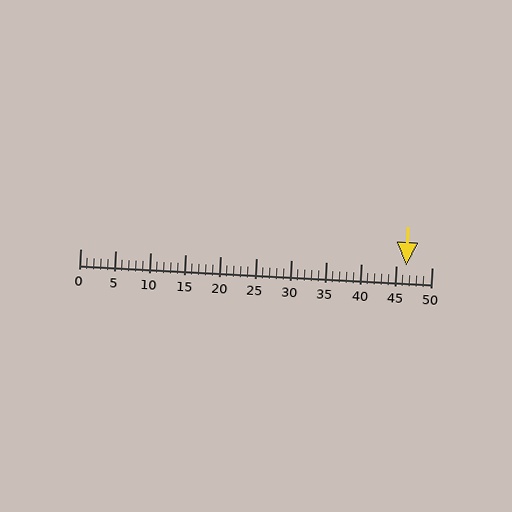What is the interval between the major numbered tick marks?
The major tick marks are spaced 5 units apart.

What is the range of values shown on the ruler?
The ruler shows values from 0 to 50.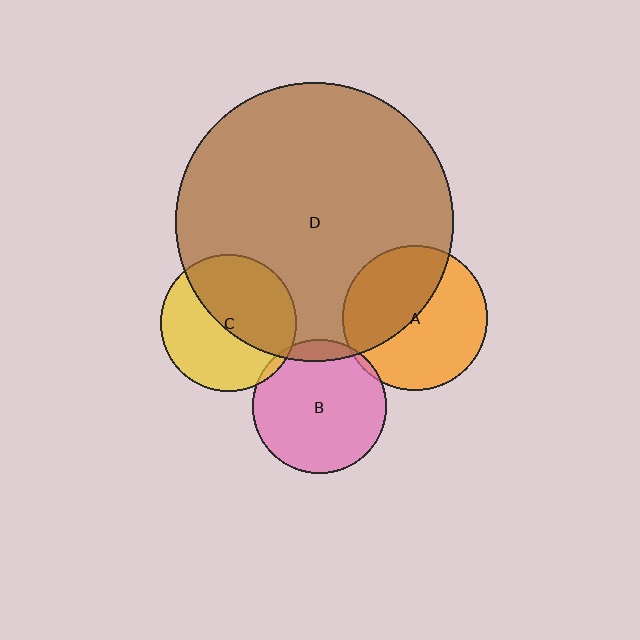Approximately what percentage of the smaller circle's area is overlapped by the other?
Approximately 45%.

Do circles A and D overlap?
Yes.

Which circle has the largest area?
Circle D (brown).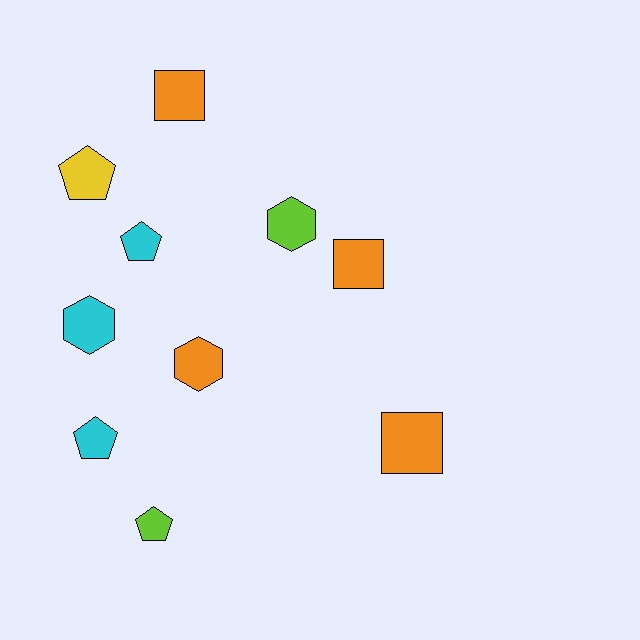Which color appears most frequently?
Orange, with 4 objects.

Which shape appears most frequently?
Pentagon, with 4 objects.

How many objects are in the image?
There are 10 objects.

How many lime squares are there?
There are no lime squares.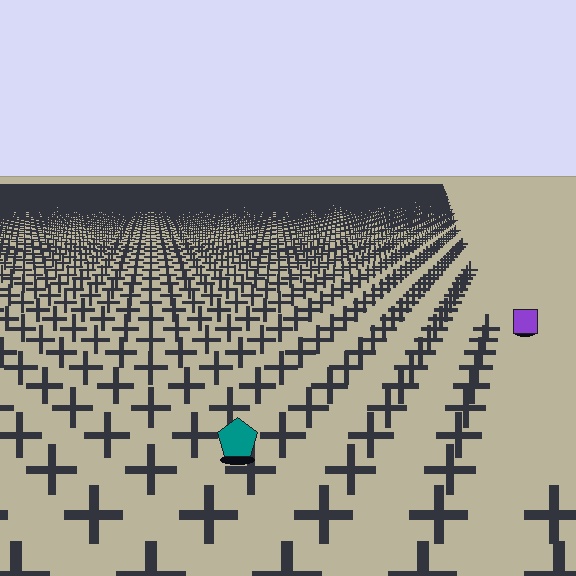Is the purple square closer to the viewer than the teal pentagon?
No. The teal pentagon is closer — you can tell from the texture gradient: the ground texture is coarser near it.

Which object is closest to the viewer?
The teal pentagon is closest. The texture marks near it are larger and more spread out.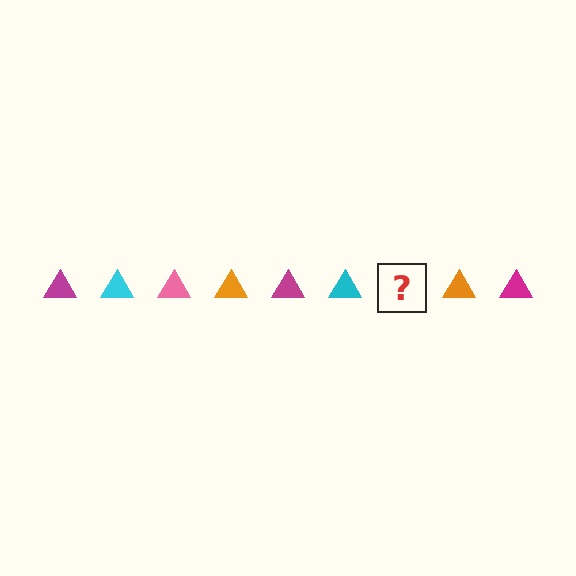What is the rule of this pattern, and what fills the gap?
The rule is that the pattern cycles through magenta, cyan, pink, orange triangles. The gap should be filled with a pink triangle.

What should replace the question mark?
The question mark should be replaced with a pink triangle.